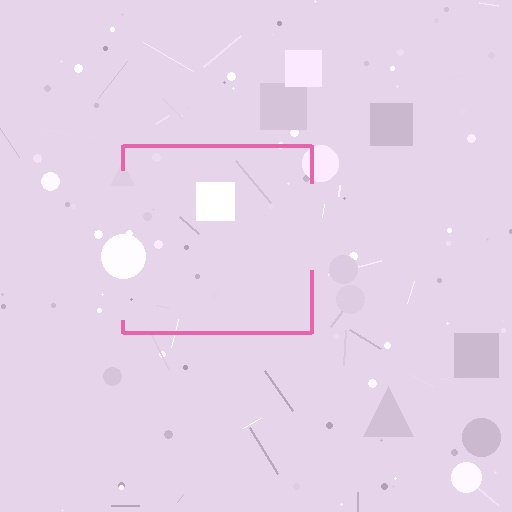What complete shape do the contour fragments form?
The contour fragments form a square.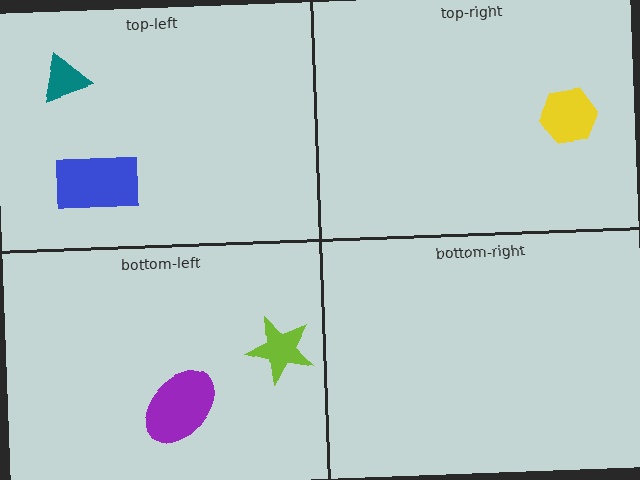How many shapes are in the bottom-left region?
2.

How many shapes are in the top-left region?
2.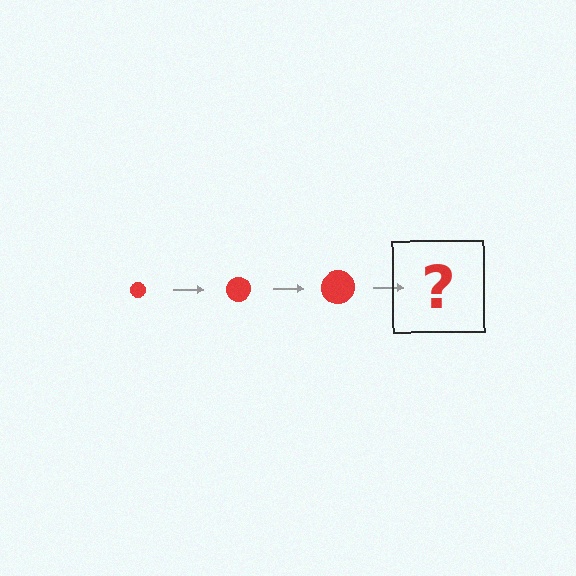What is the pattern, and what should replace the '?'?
The pattern is that the circle gets progressively larger each step. The '?' should be a red circle, larger than the previous one.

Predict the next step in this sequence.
The next step is a red circle, larger than the previous one.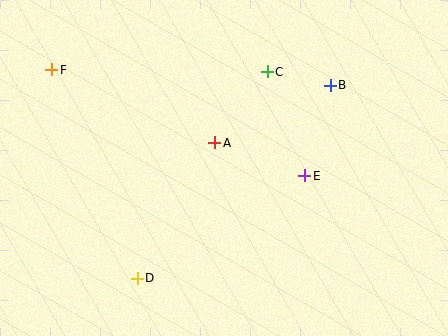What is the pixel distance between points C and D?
The distance between C and D is 244 pixels.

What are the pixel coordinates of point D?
Point D is at (137, 278).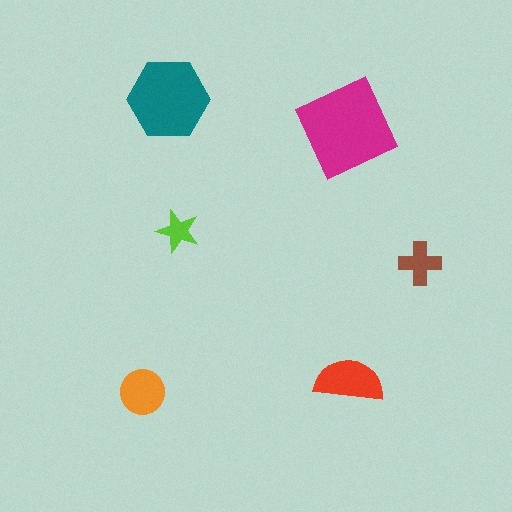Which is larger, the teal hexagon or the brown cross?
The teal hexagon.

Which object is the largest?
The magenta square.